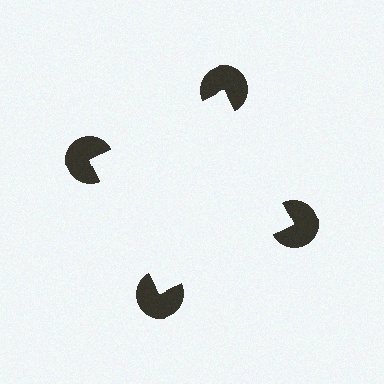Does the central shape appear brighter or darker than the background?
It typically appears slightly brighter than the background, even though no actual brightness change is drawn.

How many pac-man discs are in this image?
There are 4 — one at each vertex of the illusory square.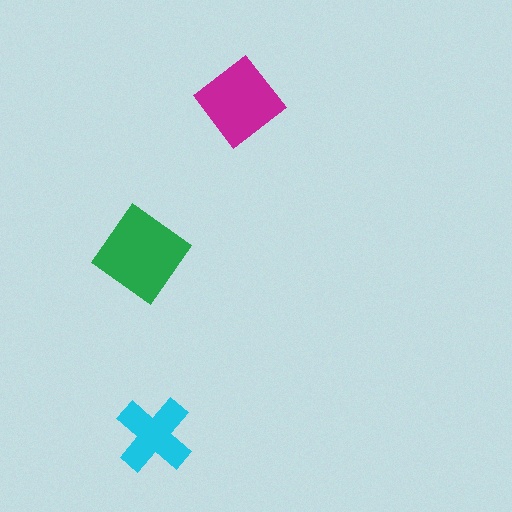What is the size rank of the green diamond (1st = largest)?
1st.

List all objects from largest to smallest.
The green diamond, the magenta diamond, the cyan cross.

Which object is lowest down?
The cyan cross is bottommost.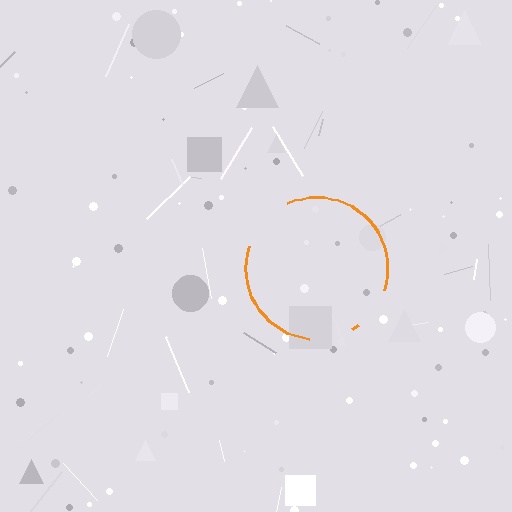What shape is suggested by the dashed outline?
The dashed outline suggests a circle.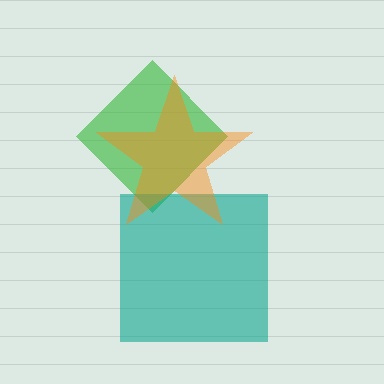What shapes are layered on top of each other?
The layered shapes are: a green diamond, a teal square, an orange star.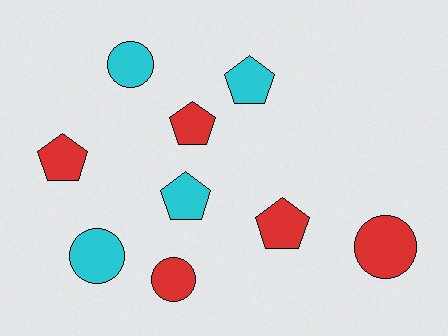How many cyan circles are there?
There are 2 cyan circles.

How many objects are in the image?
There are 9 objects.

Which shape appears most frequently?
Pentagon, with 5 objects.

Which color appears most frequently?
Red, with 5 objects.